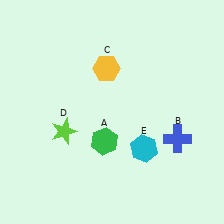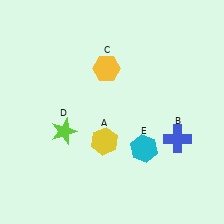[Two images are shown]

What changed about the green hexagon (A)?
In Image 1, A is green. In Image 2, it changed to yellow.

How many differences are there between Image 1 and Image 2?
There is 1 difference between the two images.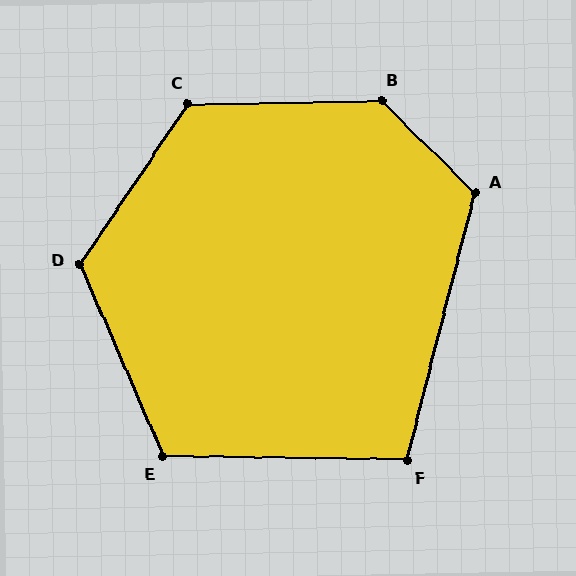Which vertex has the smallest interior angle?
F, at approximately 103 degrees.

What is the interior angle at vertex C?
Approximately 125 degrees (obtuse).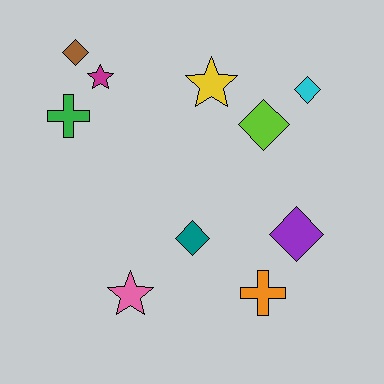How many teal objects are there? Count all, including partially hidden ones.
There is 1 teal object.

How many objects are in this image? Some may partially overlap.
There are 10 objects.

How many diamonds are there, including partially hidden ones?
There are 5 diamonds.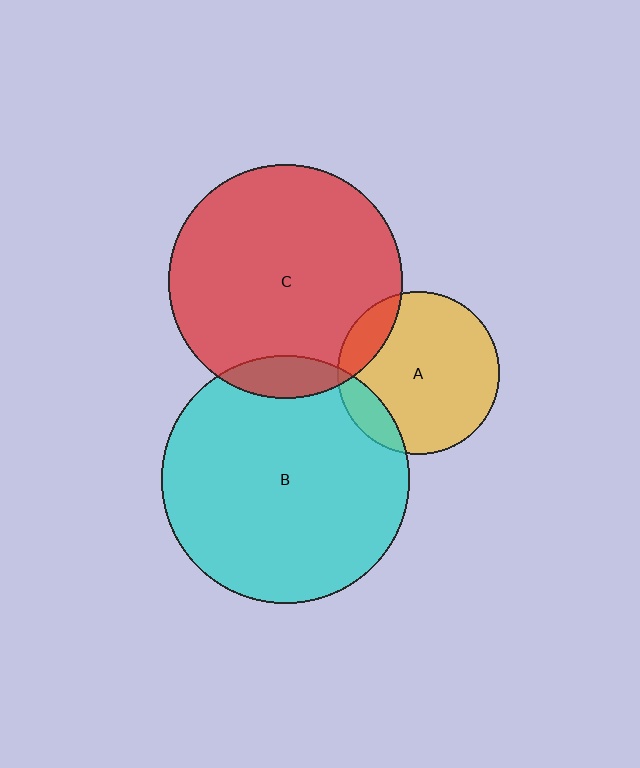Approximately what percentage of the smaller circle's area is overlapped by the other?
Approximately 15%.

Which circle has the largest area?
Circle B (cyan).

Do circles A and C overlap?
Yes.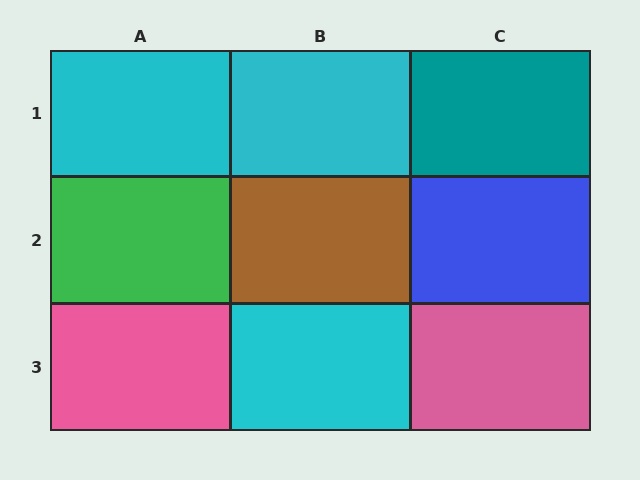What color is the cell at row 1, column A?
Cyan.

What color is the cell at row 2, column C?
Blue.